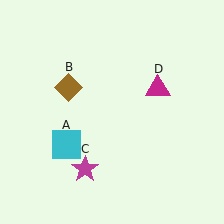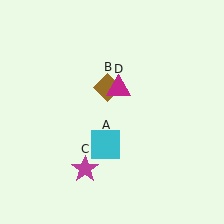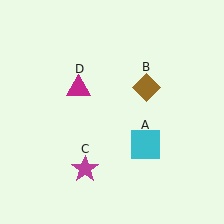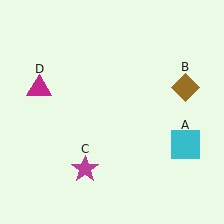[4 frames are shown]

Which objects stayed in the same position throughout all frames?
Magenta star (object C) remained stationary.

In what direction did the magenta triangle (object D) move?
The magenta triangle (object D) moved left.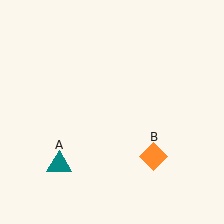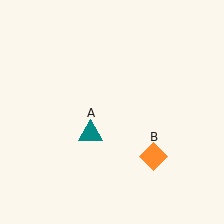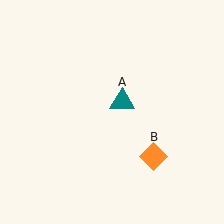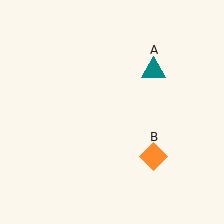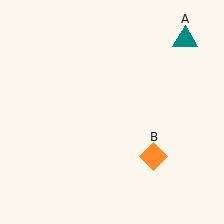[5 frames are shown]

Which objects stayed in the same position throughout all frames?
Orange diamond (object B) remained stationary.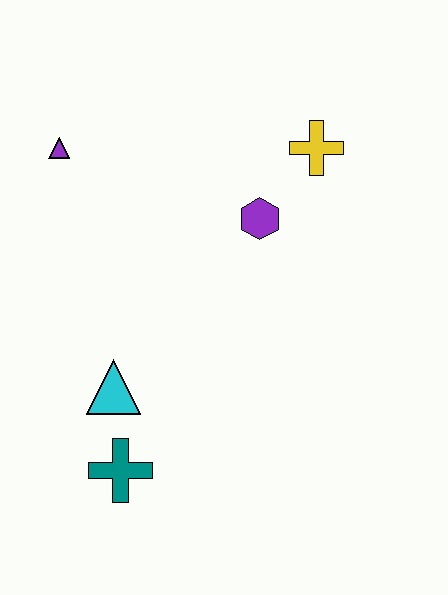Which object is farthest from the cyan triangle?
The yellow cross is farthest from the cyan triangle.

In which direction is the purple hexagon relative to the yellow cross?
The purple hexagon is below the yellow cross.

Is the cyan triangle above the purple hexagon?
No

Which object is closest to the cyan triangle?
The teal cross is closest to the cyan triangle.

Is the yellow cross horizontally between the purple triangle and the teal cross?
No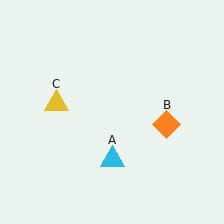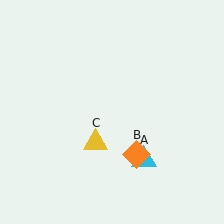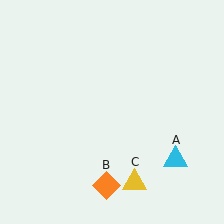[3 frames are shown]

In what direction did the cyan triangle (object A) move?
The cyan triangle (object A) moved right.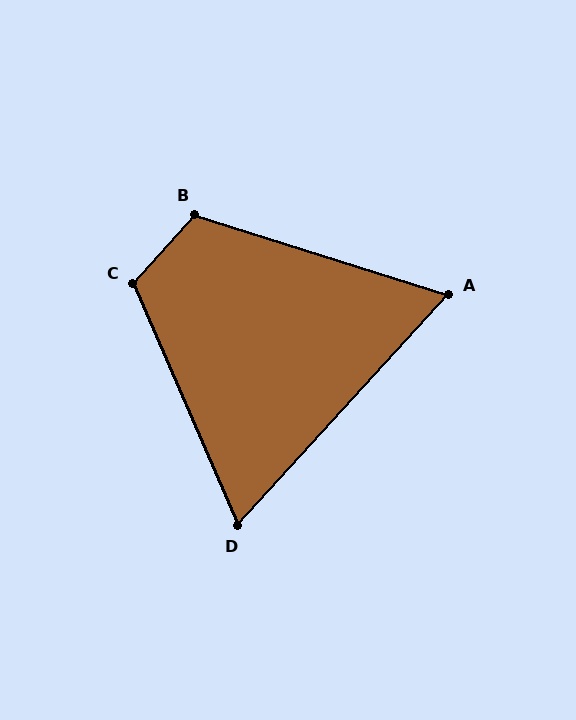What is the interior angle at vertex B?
Approximately 114 degrees (obtuse).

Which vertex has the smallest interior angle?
A, at approximately 65 degrees.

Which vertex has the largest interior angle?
C, at approximately 115 degrees.